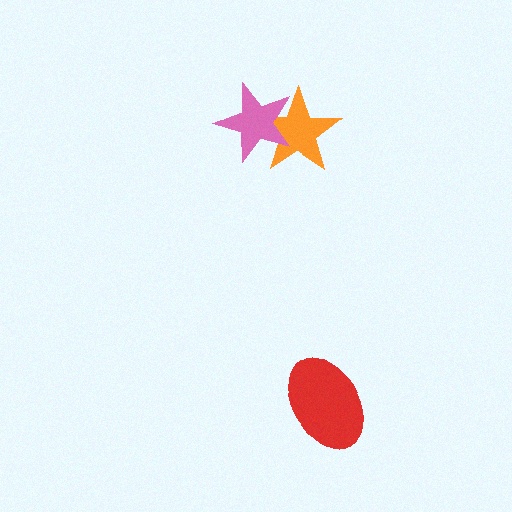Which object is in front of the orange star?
The pink star is in front of the orange star.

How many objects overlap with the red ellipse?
0 objects overlap with the red ellipse.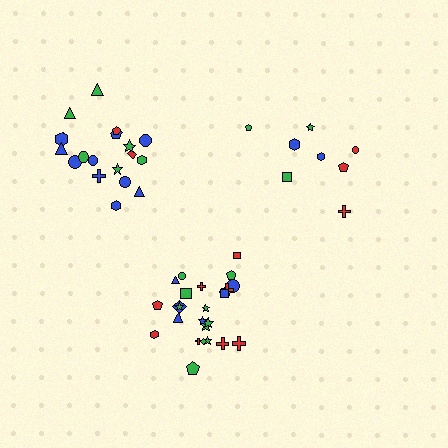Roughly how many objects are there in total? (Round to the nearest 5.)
Roughly 50 objects in total.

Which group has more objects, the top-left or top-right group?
The top-left group.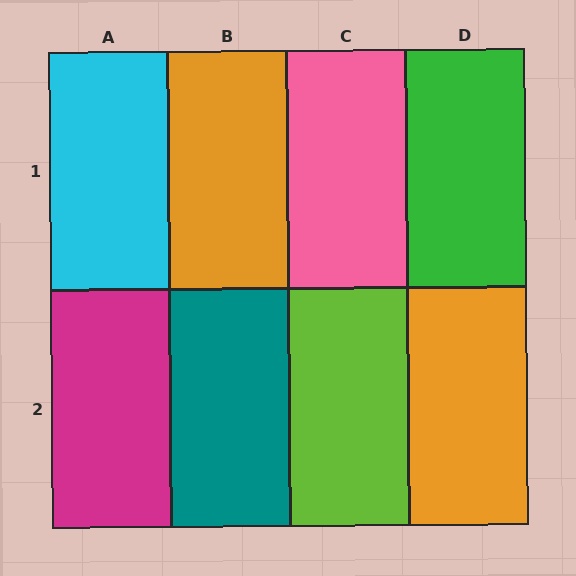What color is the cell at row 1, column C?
Pink.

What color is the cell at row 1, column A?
Cyan.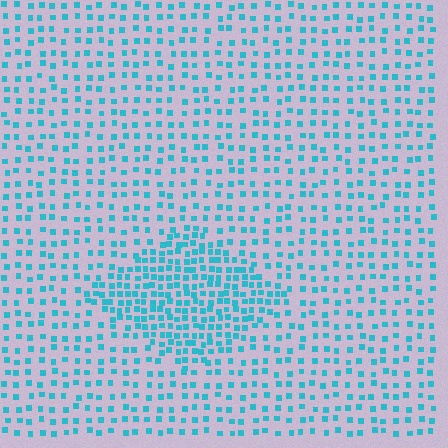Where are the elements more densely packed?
The elements are more densely packed inside the diamond boundary.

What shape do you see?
I see a diamond.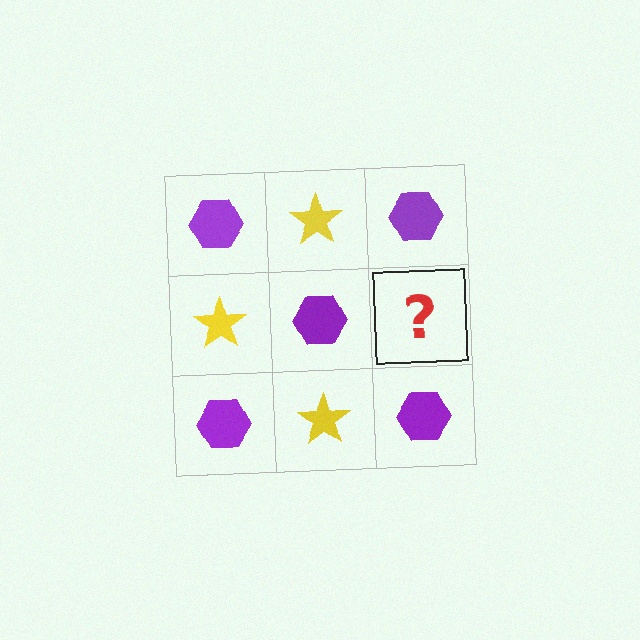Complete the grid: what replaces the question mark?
The question mark should be replaced with a yellow star.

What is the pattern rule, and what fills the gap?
The rule is that it alternates purple hexagon and yellow star in a checkerboard pattern. The gap should be filled with a yellow star.